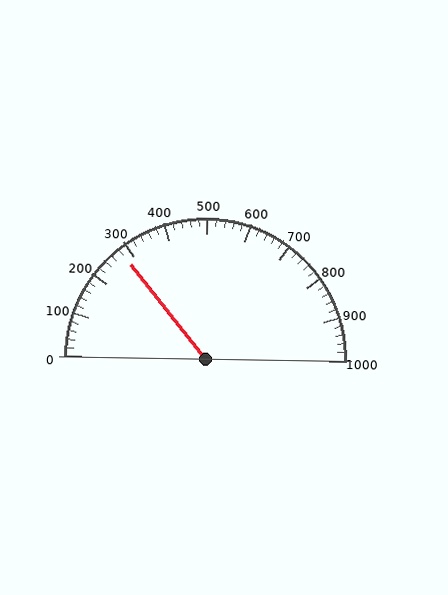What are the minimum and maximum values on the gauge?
The gauge ranges from 0 to 1000.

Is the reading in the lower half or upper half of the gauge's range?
The reading is in the lower half of the range (0 to 1000).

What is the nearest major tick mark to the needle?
The nearest major tick mark is 300.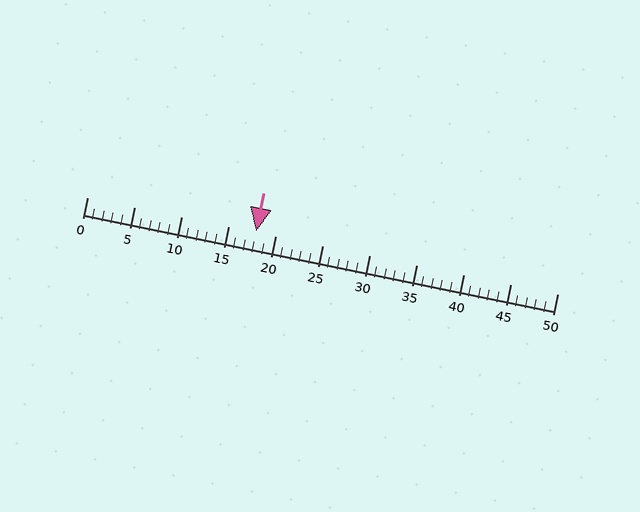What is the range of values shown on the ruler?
The ruler shows values from 0 to 50.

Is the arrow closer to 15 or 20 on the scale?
The arrow is closer to 20.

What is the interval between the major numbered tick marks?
The major tick marks are spaced 5 units apart.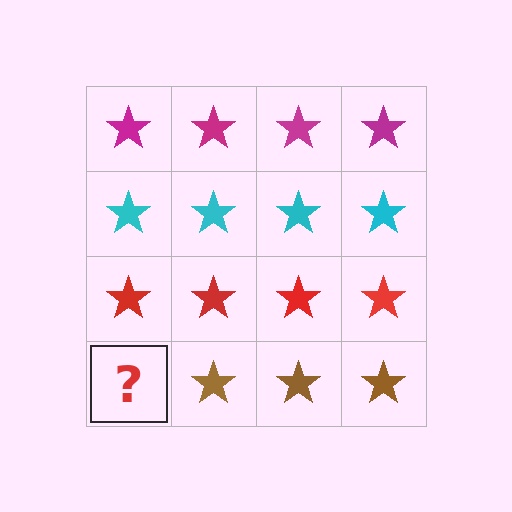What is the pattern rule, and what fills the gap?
The rule is that each row has a consistent color. The gap should be filled with a brown star.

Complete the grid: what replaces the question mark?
The question mark should be replaced with a brown star.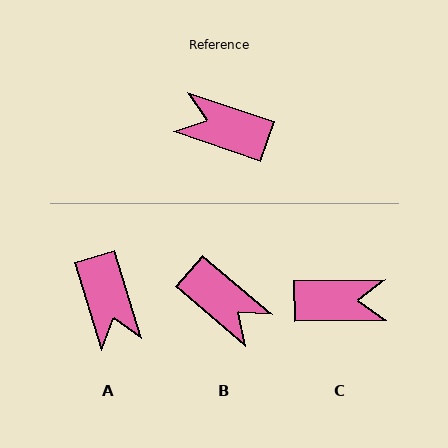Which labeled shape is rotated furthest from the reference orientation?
C, about 161 degrees away.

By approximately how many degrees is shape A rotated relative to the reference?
Approximately 126 degrees counter-clockwise.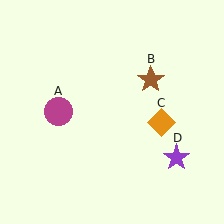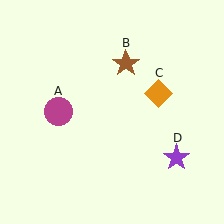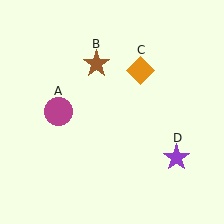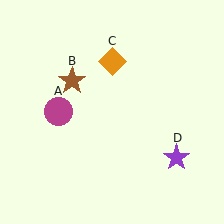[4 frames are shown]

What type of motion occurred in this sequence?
The brown star (object B), orange diamond (object C) rotated counterclockwise around the center of the scene.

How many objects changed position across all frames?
2 objects changed position: brown star (object B), orange diamond (object C).